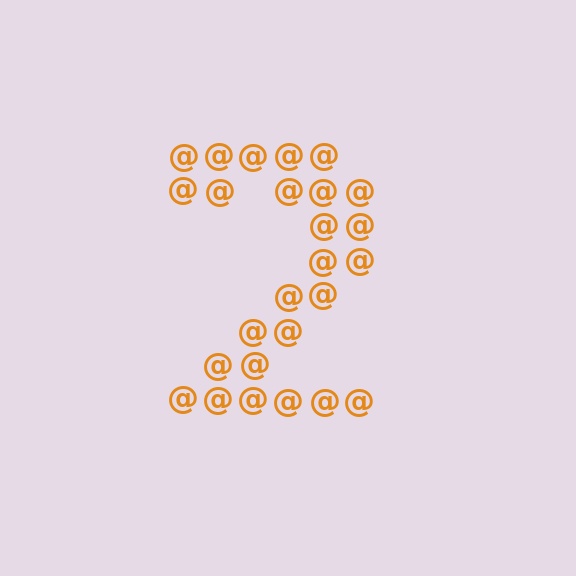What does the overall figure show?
The overall figure shows the digit 2.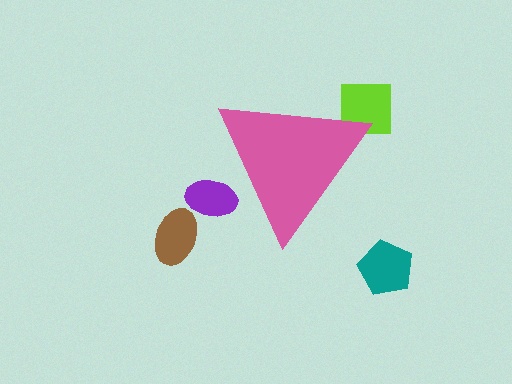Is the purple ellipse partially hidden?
Yes, the purple ellipse is partially hidden behind the pink triangle.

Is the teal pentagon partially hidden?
No, the teal pentagon is fully visible.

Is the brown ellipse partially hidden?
No, the brown ellipse is fully visible.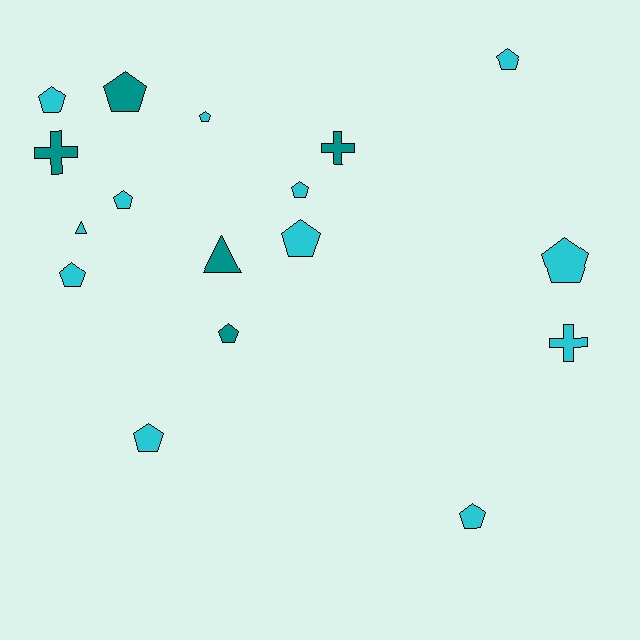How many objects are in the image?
There are 17 objects.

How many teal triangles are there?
There is 1 teal triangle.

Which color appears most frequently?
Cyan, with 12 objects.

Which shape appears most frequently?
Pentagon, with 12 objects.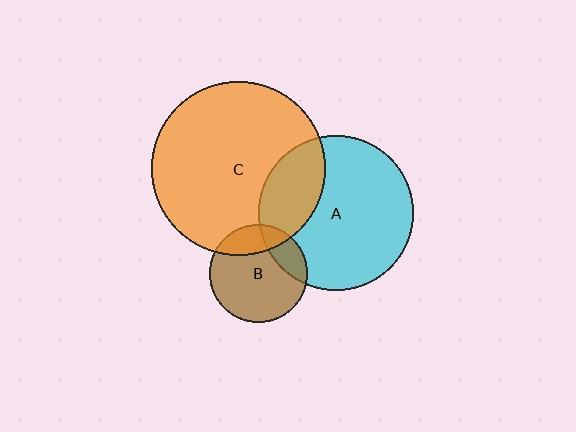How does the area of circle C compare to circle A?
Approximately 1.3 times.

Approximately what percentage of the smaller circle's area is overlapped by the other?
Approximately 20%.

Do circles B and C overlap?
Yes.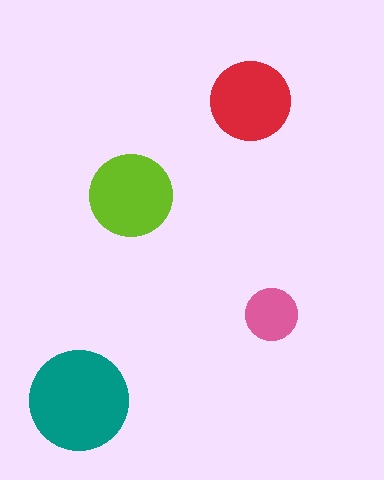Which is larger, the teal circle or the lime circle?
The teal one.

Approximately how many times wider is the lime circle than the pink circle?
About 1.5 times wider.